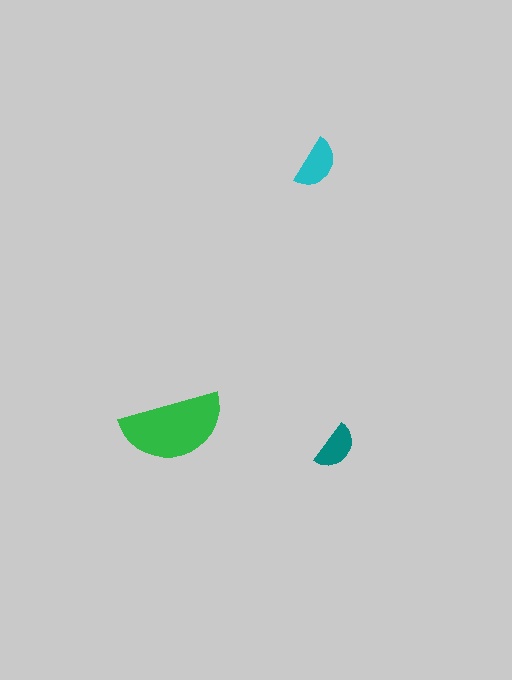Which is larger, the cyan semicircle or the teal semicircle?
The cyan one.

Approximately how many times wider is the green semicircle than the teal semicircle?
About 2 times wider.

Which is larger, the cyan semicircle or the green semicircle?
The green one.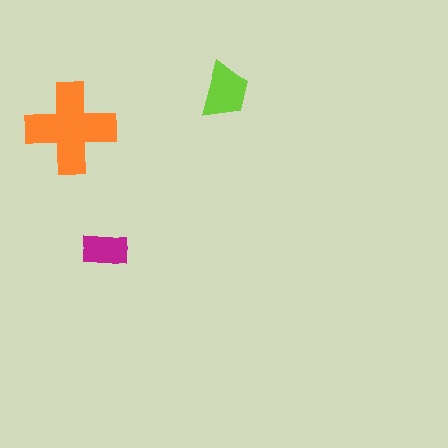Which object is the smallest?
The magenta rectangle.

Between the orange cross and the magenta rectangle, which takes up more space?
The orange cross.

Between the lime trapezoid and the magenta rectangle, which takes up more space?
The lime trapezoid.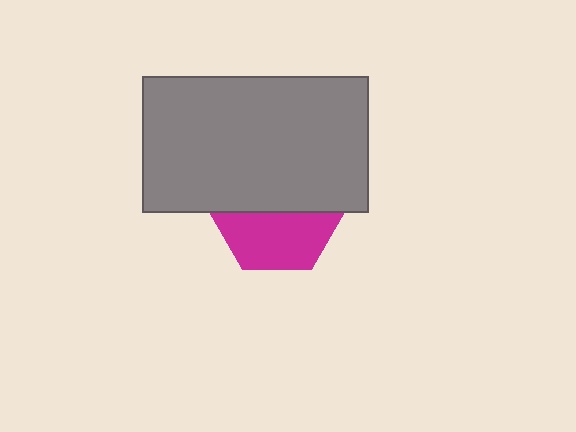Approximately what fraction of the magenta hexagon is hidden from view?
Roughly 54% of the magenta hexagon is hidden behind the gray rectangle.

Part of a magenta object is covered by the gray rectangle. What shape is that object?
It is a hexagon.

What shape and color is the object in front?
The object in front is a gray rectangle.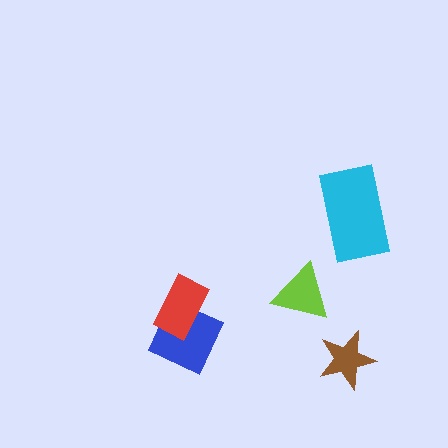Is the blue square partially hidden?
Yes, it is partially covered by another shape.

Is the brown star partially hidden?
No, no other shape covers it.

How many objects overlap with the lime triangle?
0 objects overlap with the lime triangle.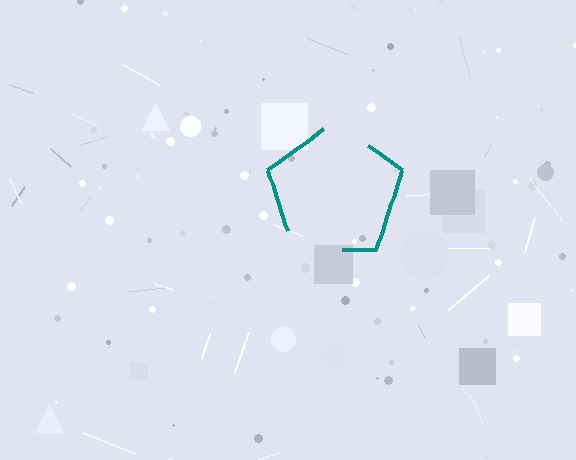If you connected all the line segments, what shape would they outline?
They would outline a pentagon.